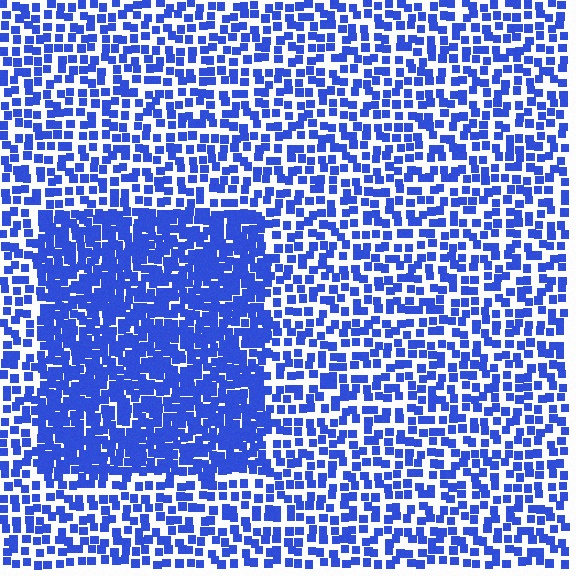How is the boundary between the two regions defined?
The boundary is defined by a change in element density (approximately 2.0x ratio). All elements are the same color, size, and shape.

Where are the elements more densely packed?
The elements are more densely packed inside the rectangle boundary.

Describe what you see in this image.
The image contains small blue elements arranged at two different densities. A rectangle-shaped region is visible where the elements are more densely packed than the surrounding area.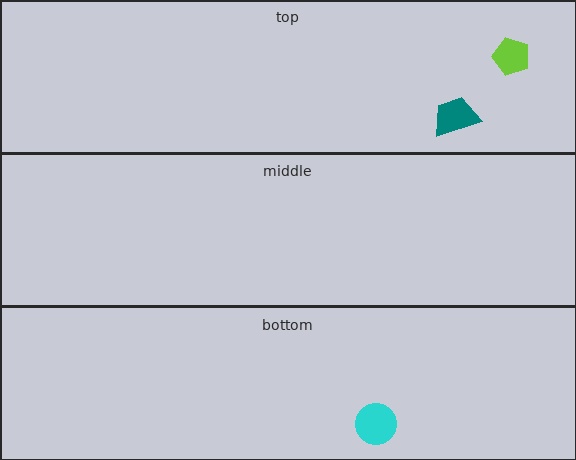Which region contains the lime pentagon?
The top region.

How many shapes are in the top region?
2.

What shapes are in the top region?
The teal trapezoid, the lime pentagon.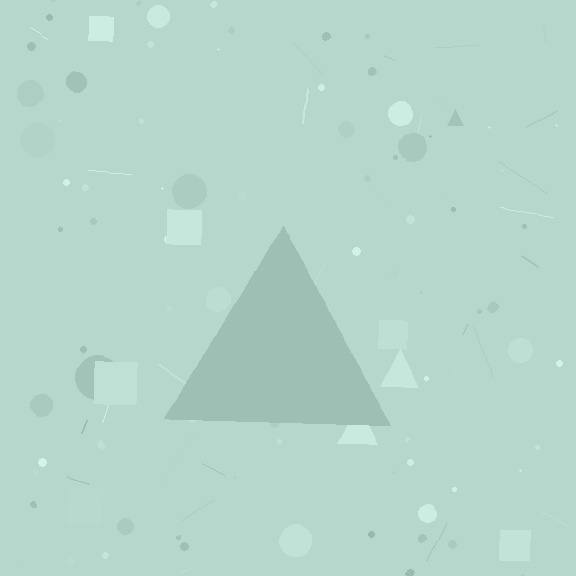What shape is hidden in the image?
A triangle is hidden in the image.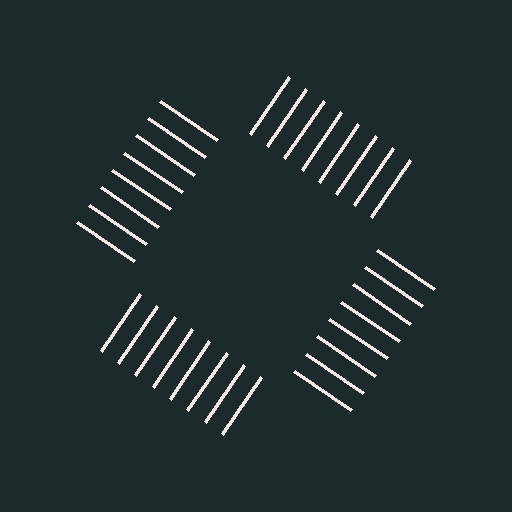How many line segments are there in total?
32 — 8 along each of the 4 edges.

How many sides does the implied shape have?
4 sides — the line-ends trace a square.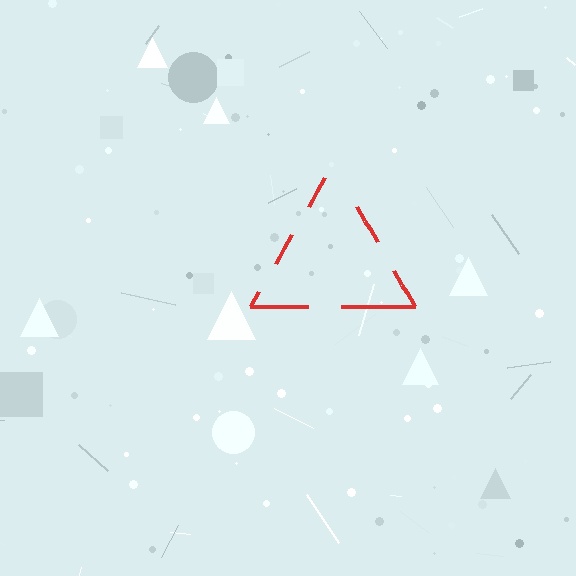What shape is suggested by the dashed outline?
The dashed outline suggests a triangle.